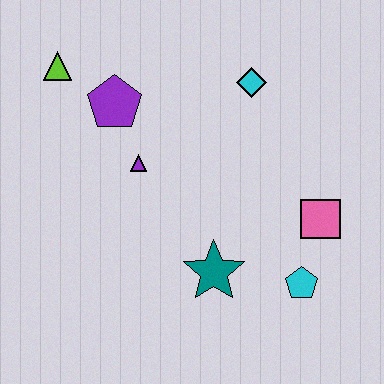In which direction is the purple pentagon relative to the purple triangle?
The purple pentagon is above the purple triangle.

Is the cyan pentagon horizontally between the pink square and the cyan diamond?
Yes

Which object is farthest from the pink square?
The lime triangle is farthest from the pink square.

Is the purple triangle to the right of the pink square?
No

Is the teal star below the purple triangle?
Yes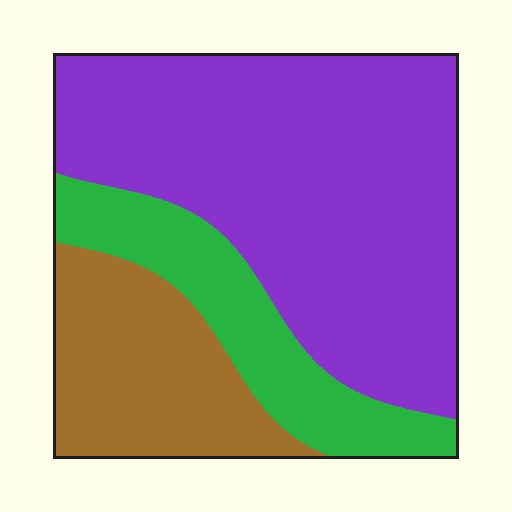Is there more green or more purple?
Purple.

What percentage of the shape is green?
Green takes up about one fifth (1/5) of the shape.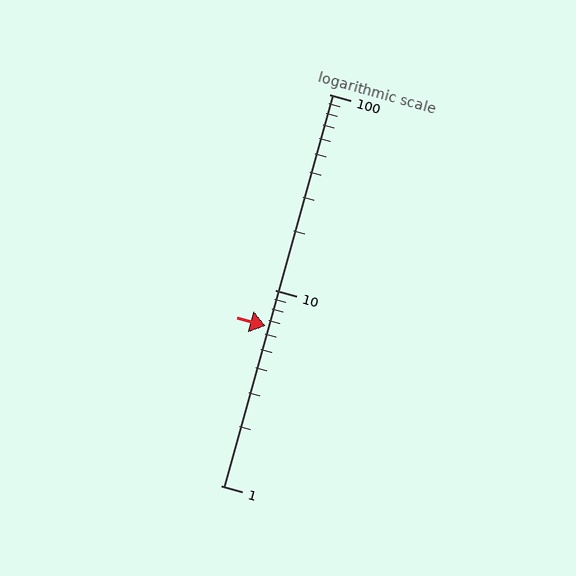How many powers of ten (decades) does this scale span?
The scale spans 2 decades, from 1 to 100.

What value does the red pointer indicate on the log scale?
The pointer indicates approximately 6.5.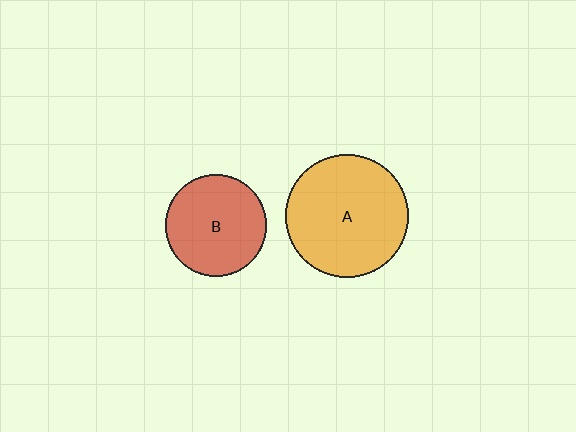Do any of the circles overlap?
No, none of the circles overlap.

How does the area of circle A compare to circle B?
Approximately 1.5 times.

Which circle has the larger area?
Circle A (orange).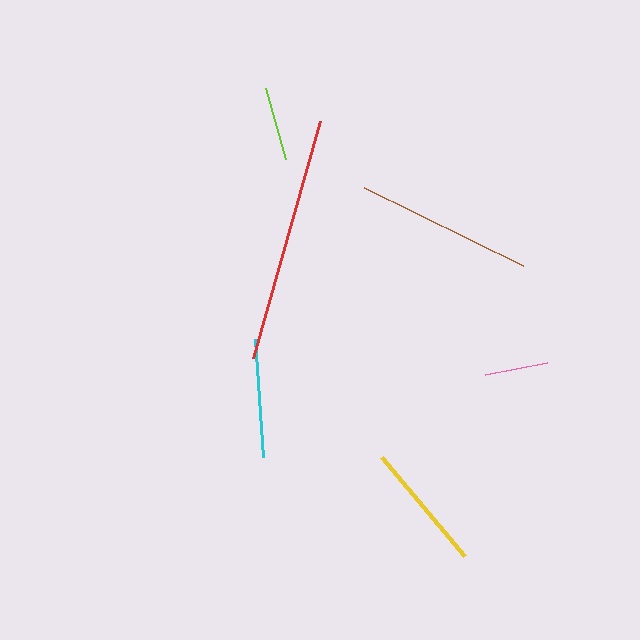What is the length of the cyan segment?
The cyan segment is approximately 119 pixels long.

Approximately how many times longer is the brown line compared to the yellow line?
The brown line is approximately 1.4 times the length of the yellow line.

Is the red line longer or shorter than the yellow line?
The red line is longer than the yellow line.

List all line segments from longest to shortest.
From longest to shortest: red, brown, yellow, cyan, lime, pink.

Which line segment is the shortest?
The pink line is the shortest at approximately 63 pixels.